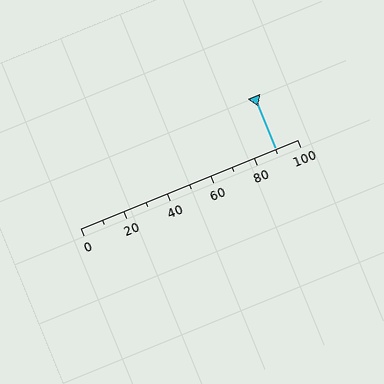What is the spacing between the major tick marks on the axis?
The major ticks are spaced 20 apart.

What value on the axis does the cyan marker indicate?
The marker indicates approximately 90.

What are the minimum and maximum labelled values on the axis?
The axis runs from 0 to 100.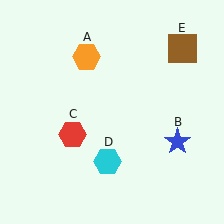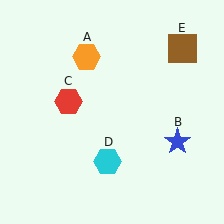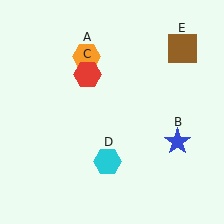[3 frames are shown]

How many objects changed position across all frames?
1 object changed position: red hexagon (object C).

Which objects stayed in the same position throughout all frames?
Orange hexagon (object A) and blue star (object B) and cyan hexagon (object D) and brown square (object E) remained stationary.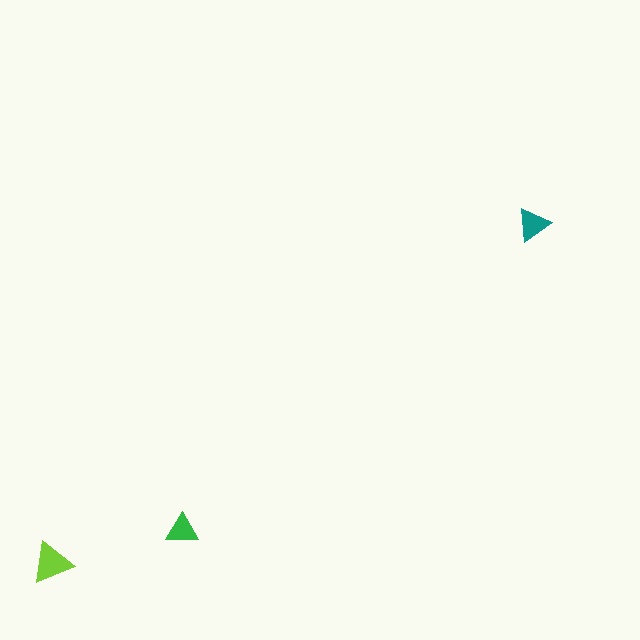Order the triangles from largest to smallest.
the lime one, the teal one, the green one.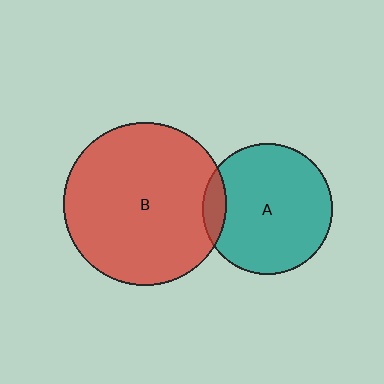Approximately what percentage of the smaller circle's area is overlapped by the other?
Approximately 10%.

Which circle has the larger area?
Circle B (red).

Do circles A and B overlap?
Yes.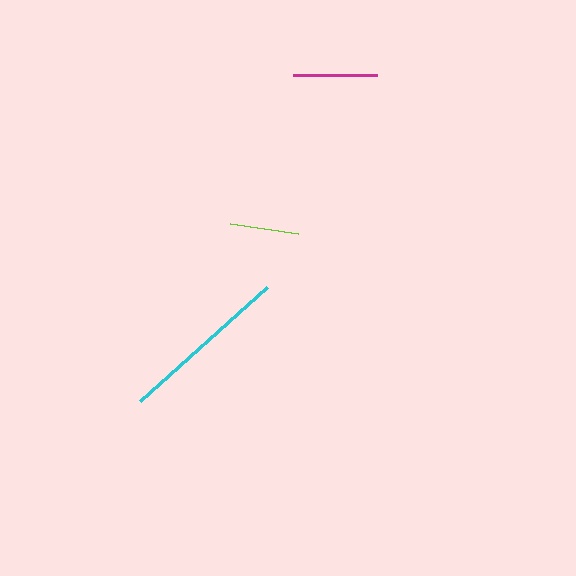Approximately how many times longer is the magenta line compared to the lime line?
The magenta line is approximately 1.2 times the length of the lime line.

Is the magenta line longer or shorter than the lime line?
The magenta line is longer than the lime line.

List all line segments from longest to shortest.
From longest to shortest: cyan, magenta, lime.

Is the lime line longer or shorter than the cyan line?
The cyan line is longer than the lime line.